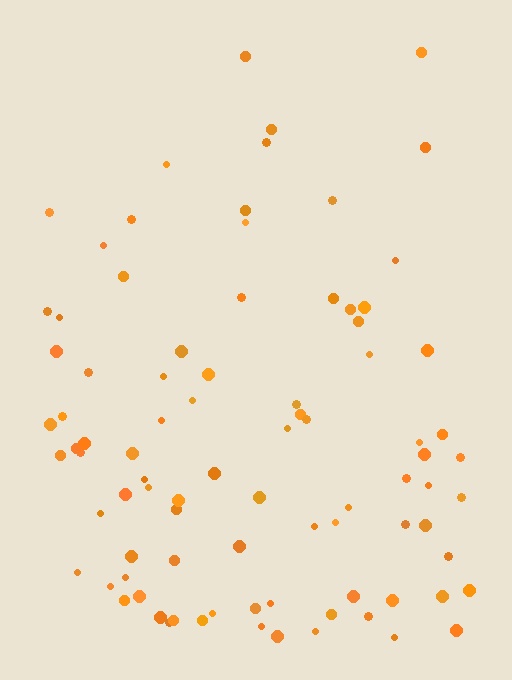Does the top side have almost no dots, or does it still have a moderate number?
Still a moderate number, just noticeably fewer than the bottom.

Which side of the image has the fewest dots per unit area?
The top.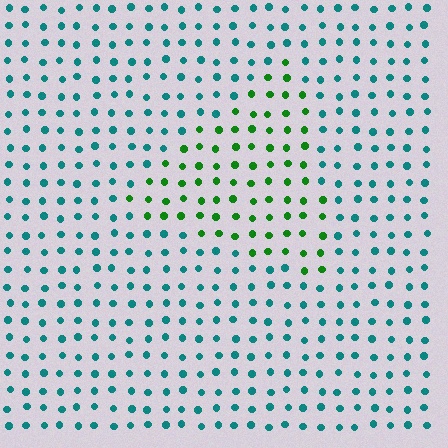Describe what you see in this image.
The image is filled with small teal elements in a uniform arrangement. A triangle-shaped region is visible where the elements are tinted to a slightly different hue, forming a subtle color boundary.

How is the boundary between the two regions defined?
The boundary is defined purely by a slight shift in hue (about 55 degrees). Spacing, size, and orientation are identical on both sides.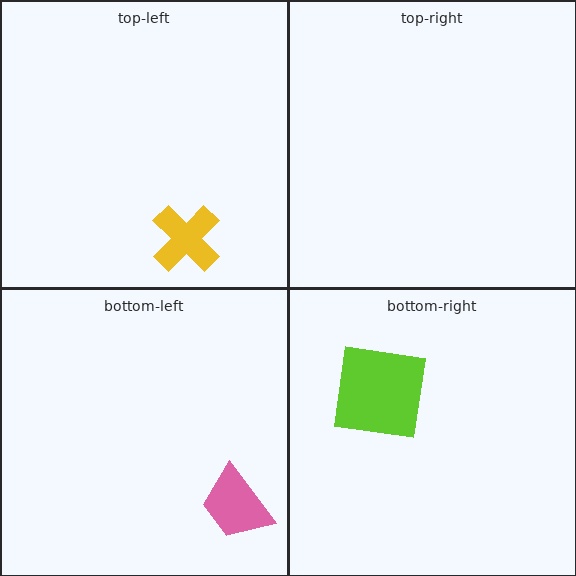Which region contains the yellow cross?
The top-left region.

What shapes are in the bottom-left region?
The pink trapezoid.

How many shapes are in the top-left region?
1.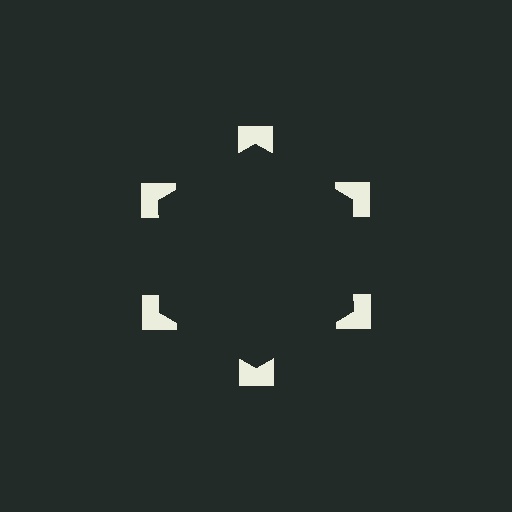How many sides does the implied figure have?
6 sides.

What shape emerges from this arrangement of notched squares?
An illusory hexagon — its edges are inferred from the aligned wedge cuts in the notched squares, not physically drawn.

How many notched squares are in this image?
There are 6 — one at each vertex of the illusory hexagon.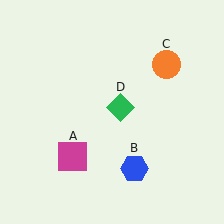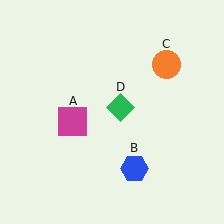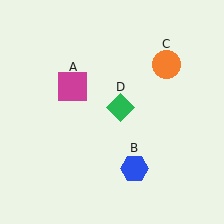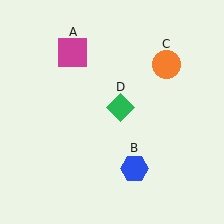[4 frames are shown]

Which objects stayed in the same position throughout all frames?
Blue hexagon (object B) and orange circle (object C) and green diamond (object D) remained stationary.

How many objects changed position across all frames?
1 object changed position: magenta square (object A).